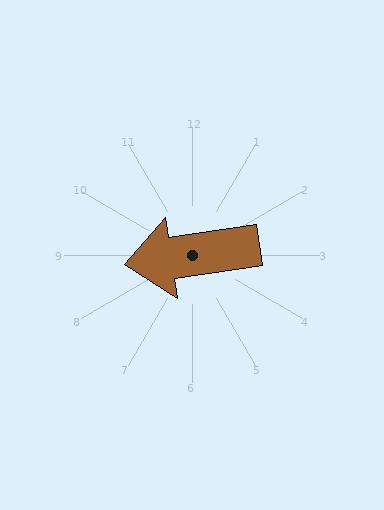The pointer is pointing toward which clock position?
Roughly 9 o'clock.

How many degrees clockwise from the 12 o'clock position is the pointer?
Approximately 262 degrees.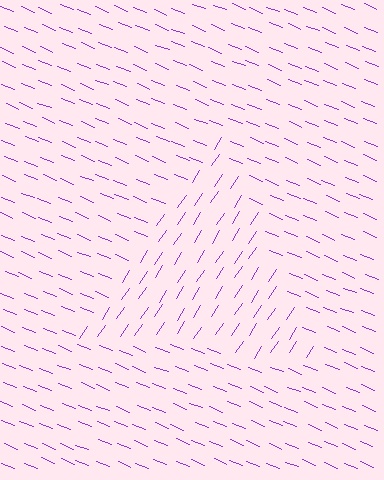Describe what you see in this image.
The image is filled with small purple line segments. A triangle region in the image has lines oriented differently from the surrounding lines, creating a visible texture boundary.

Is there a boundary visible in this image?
Yes, there is a texture boundary formed by a change in line orientation.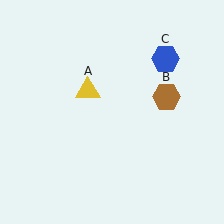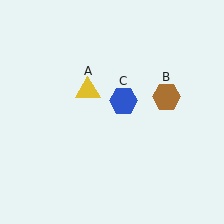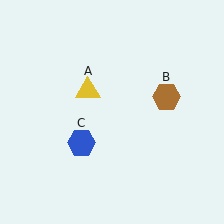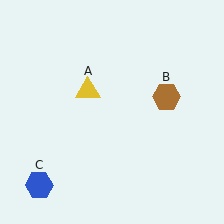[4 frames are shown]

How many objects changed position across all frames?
1 object changed position: blue hexagon (object C).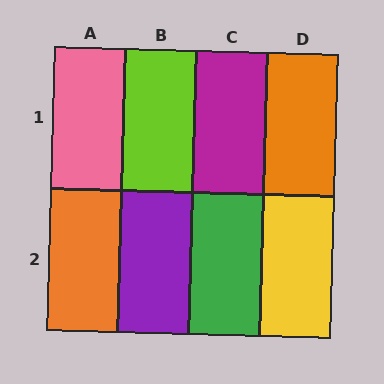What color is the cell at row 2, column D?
Yellow.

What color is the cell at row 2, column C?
Green.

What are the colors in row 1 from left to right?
Pink, lime, magenta, orange.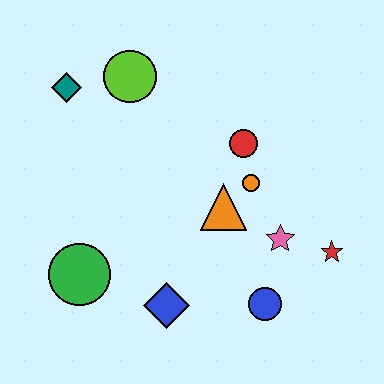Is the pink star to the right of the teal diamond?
Yes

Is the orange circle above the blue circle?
Yes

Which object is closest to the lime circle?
The teal diamond is closest to the lime circle.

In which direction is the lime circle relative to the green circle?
The lime circle is above the green circle.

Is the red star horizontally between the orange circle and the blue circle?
No